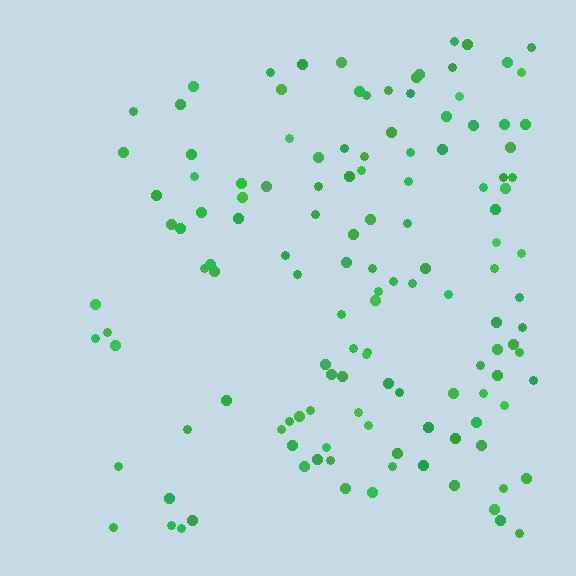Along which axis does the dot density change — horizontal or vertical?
Horizontal.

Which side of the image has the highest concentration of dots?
The right.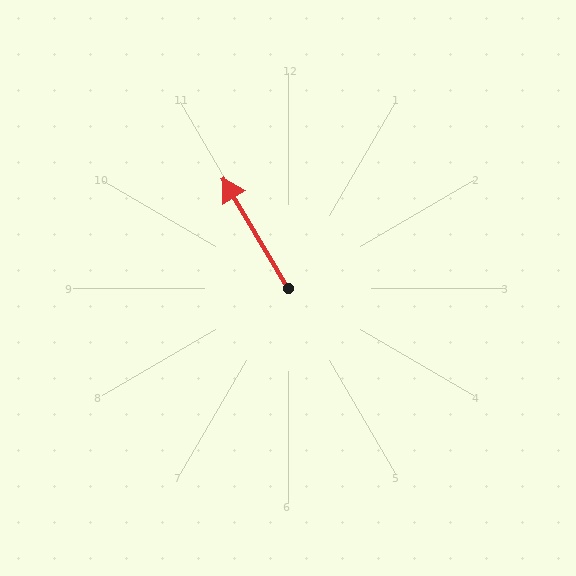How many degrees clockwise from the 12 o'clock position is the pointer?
Approximately 329 degrees.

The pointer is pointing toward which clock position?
Roughly 11 o'clock.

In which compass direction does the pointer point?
Northwest.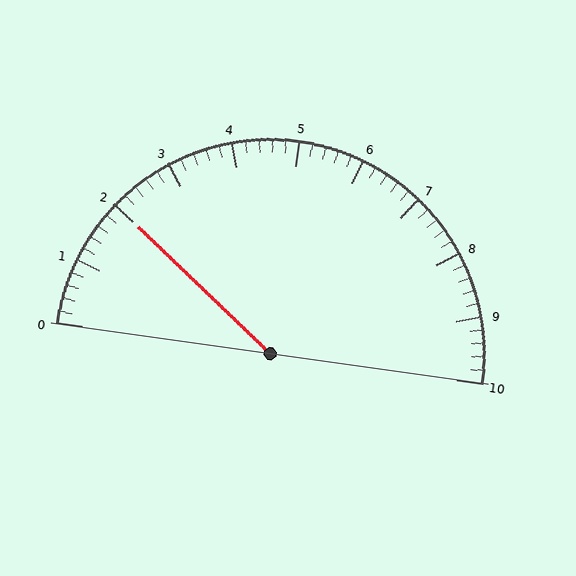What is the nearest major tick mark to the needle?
The nearest major tick mark is 2.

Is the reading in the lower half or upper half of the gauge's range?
The reading is in the lower half of the range (0 to 10).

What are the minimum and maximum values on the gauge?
The gauge ranges from 0 to 10.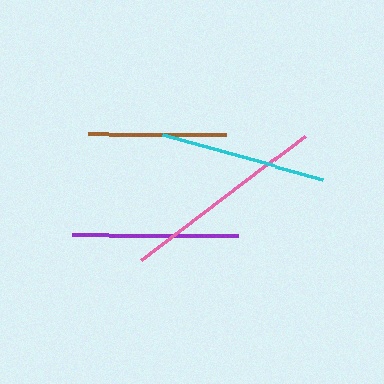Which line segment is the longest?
The pink line is the longest at approximately 207 pixels.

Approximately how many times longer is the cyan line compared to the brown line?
The cyan line is approximately 1.2 times the length of the brown line.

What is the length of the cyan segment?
The cyan segment is approximately 166 pixels long.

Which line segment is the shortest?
The brown line is the shortest at approximately 138 pixels.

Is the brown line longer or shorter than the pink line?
The pink line is longer than the brown line.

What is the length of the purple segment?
The purple segment is approximately 166 pixels long.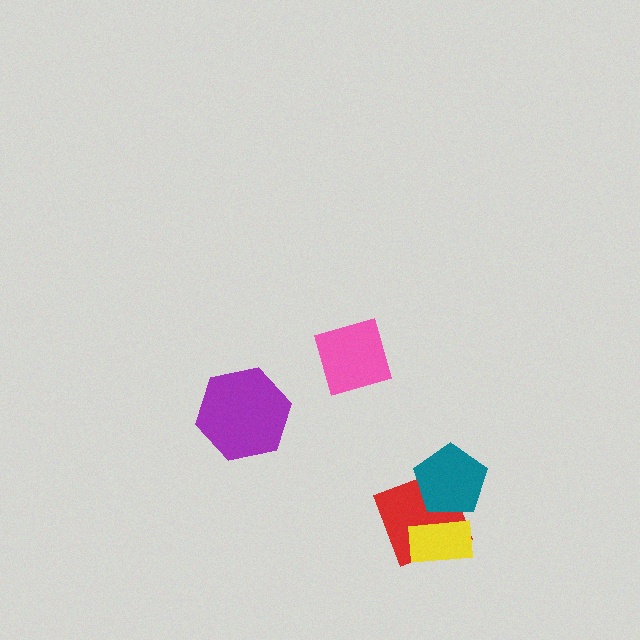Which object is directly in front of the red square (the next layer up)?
The teal pentagon is directly in front of the red square.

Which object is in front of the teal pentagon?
The yellow rectangle is in front of the teal pentagon.